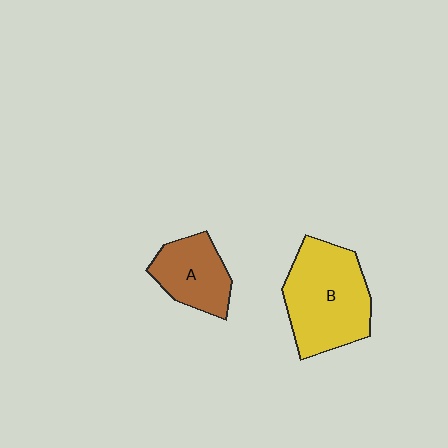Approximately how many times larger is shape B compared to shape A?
Approximately 1.7 times.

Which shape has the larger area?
Shape B (yellow).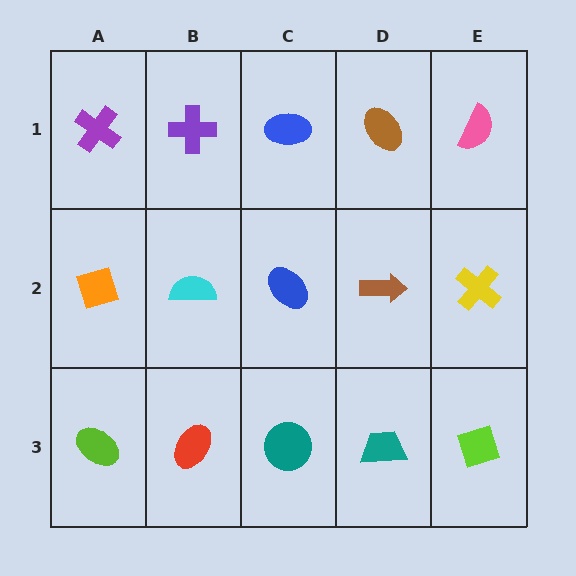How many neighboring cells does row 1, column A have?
2.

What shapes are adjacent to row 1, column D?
A brown arrow (row 2, column D), a blue ellipse (row 1, column C), a pink semicircle (row 1, column E).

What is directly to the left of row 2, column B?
An orange diamond.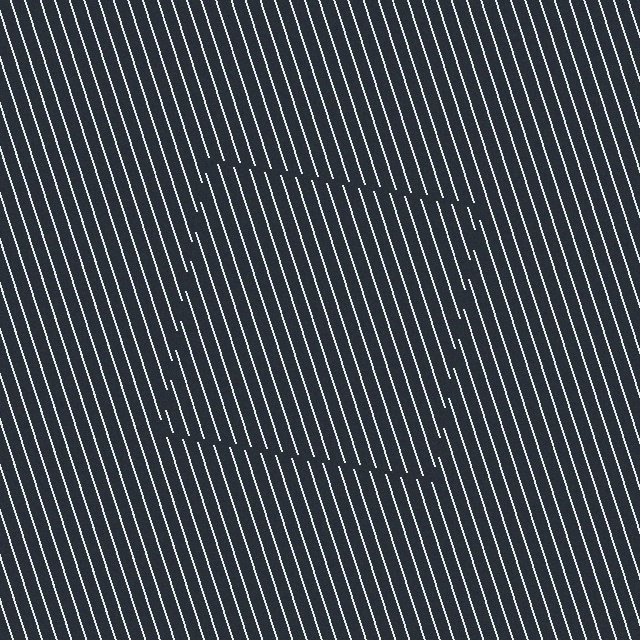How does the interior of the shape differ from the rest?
The interior of the shape contains the same grating, shifted by half a period — the contour is defined by the phase discontinuity where line-ends from the inner and outer gratings abut.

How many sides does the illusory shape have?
4 sides — the line-ends trace a square.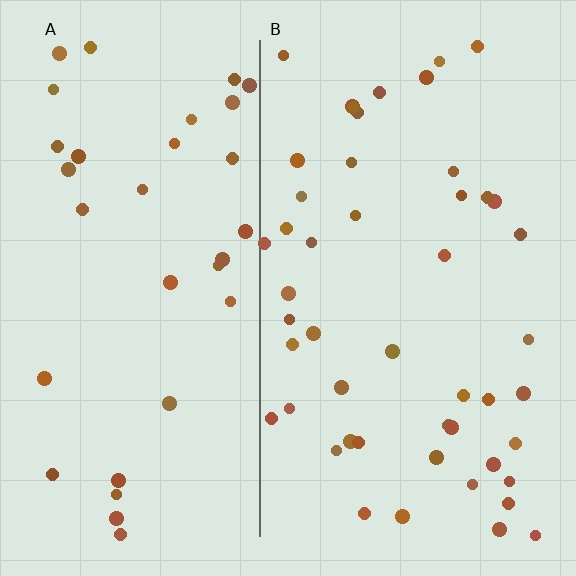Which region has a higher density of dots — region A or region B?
B (the right).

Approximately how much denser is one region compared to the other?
Approximately 1.5× — region B over region A.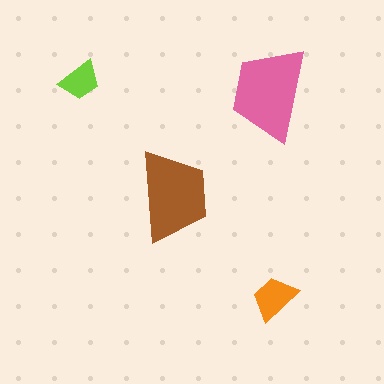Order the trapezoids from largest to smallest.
the pink one, the brown one, the orange one, the lime one.